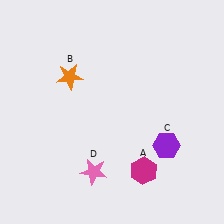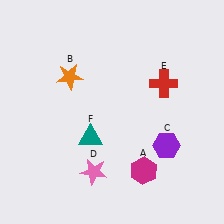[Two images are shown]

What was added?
A red cross (E), a teal triangle (F) were added in Image 2.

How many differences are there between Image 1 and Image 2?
There are 2 differences between the two images.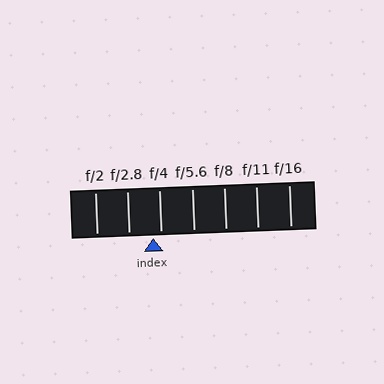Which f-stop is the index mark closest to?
The index mark is closest to f/4.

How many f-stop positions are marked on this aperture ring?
There are 7 f-stop positions marked.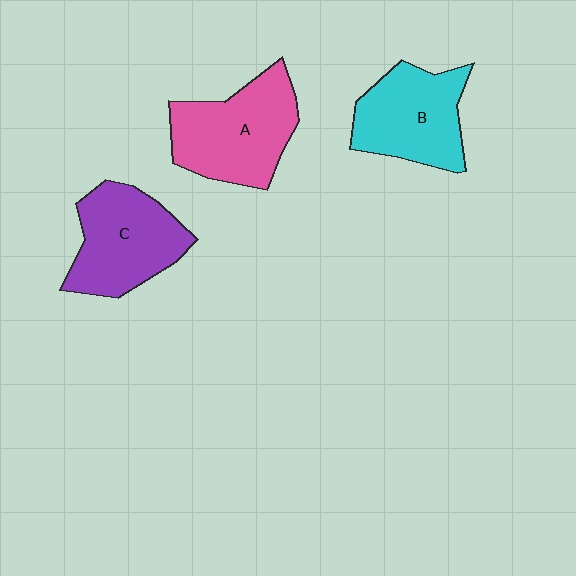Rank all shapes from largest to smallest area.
From largest to smallest: A (pink), C (purple), B (cyan).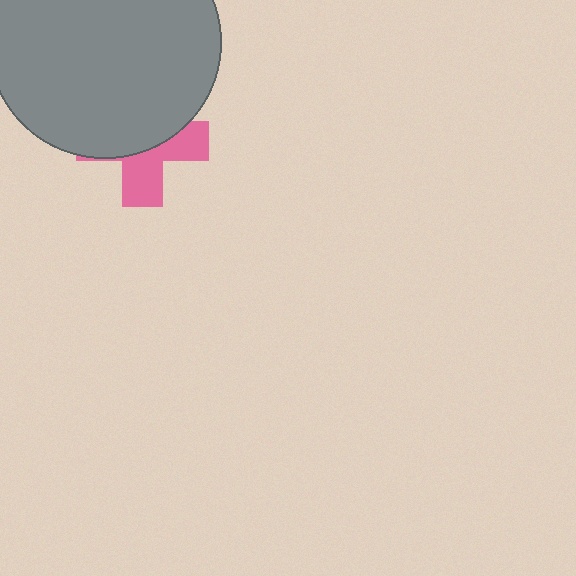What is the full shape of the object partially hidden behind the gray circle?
The partially hidden object is a pink cross.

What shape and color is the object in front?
The object in front is a gray circle.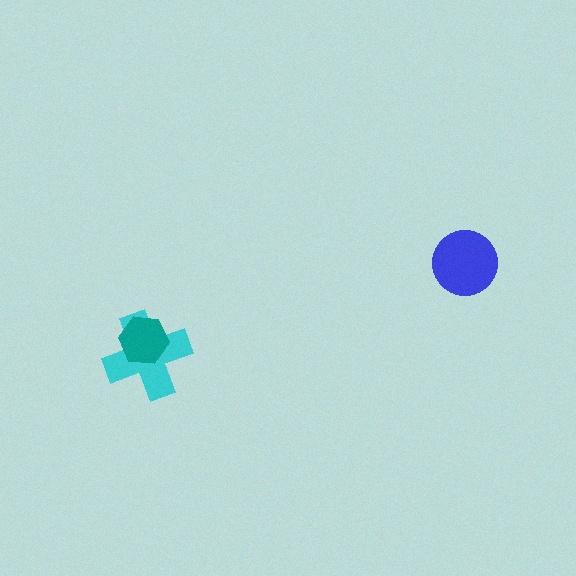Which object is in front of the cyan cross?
The teal hexagon is in front of the cyan cross.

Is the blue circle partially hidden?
No, no other shape covers it.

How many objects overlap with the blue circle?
0 objects overlap with the blue circle.